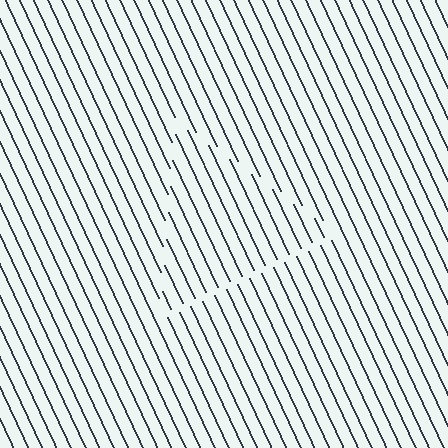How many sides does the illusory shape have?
3 sides — the line-ends trace a triangle.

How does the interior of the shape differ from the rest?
The interior of the shape contains the same grating, shifted by half a period — the contour is defined by the phase discontinuity where line-ends from the inner and outer gratings abut.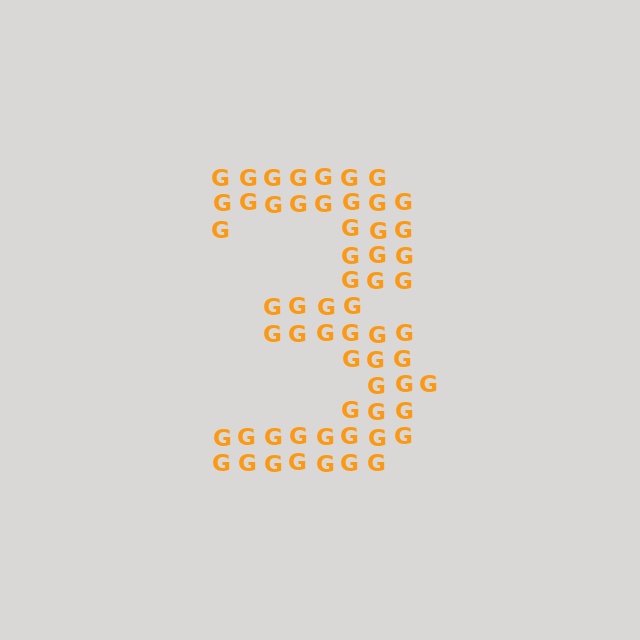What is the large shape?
The large shape is the digit 3.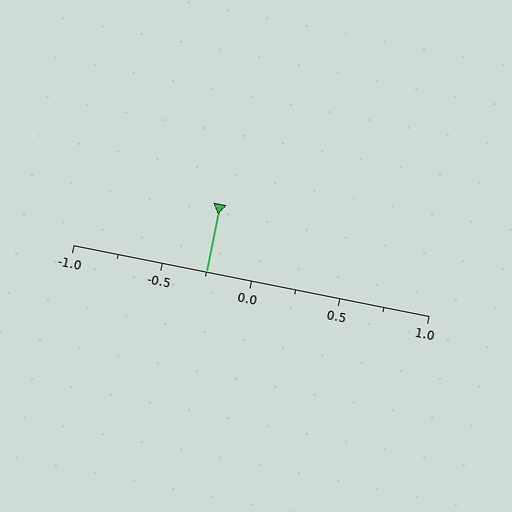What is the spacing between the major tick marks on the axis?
The major ticks are spaced 0.5 apart.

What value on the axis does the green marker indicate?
The marker indicates approximately -0.25.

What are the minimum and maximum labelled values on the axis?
The axis runs from -1.0 to 1.0.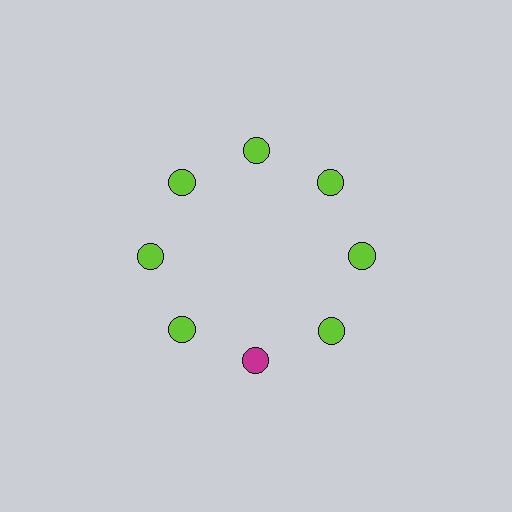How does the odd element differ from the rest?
It has a different color: magenta instead of lime.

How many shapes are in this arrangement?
There are 8 shapes arranged in a ring pattern.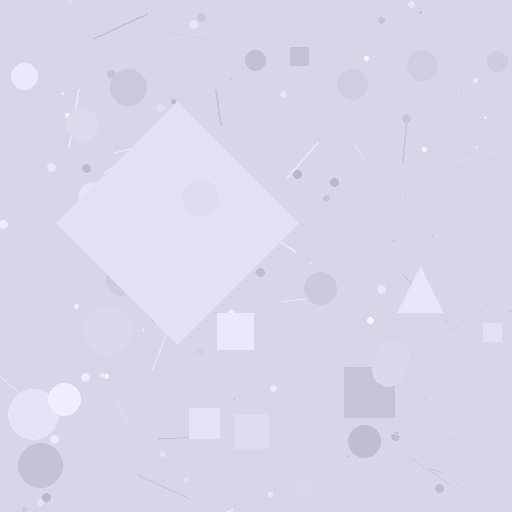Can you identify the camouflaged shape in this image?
The camouflaged shape is a diamond.